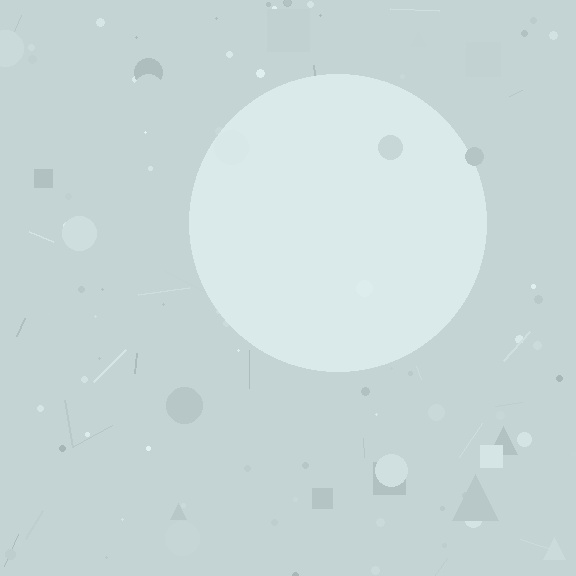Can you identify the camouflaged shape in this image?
The camouflaged shape is a circle.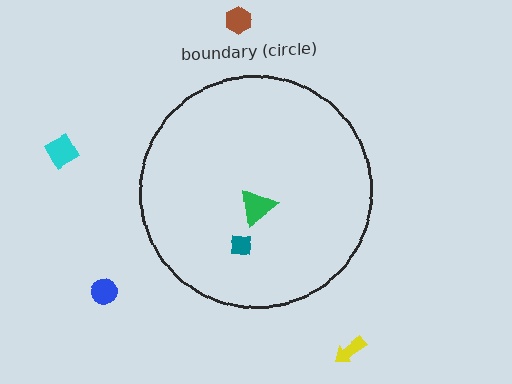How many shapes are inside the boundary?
2 inside, 4 outside.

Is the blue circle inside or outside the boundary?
Outside.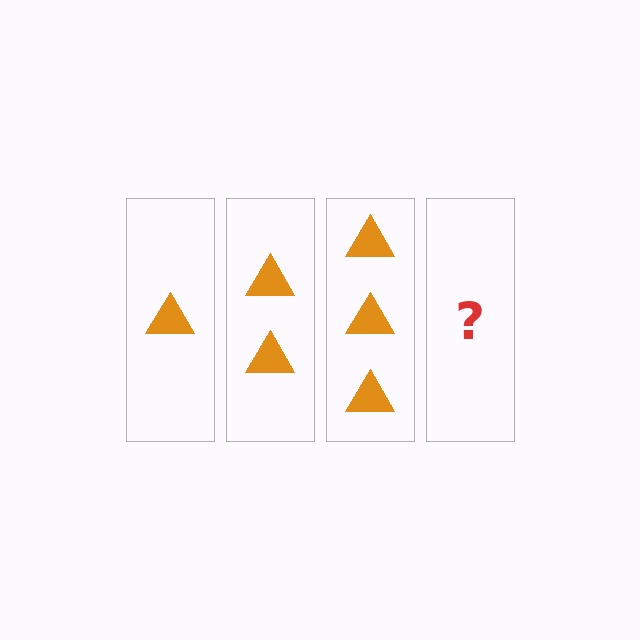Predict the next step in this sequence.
The next step is 4 triangles.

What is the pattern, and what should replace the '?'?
The pattern is that each step adds one more triangle. The '?' should be 4 triangles.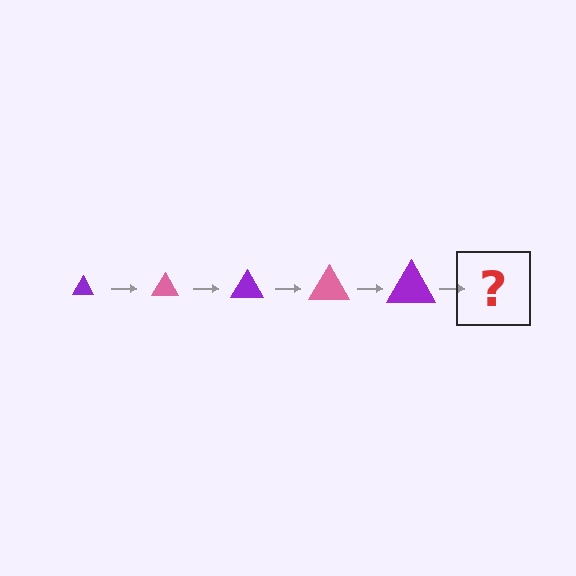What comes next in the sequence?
The next element should be a pink triangle, larger than the previous one.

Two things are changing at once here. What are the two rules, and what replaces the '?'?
The two rules are that the triangle grows larger each step and the color cycles through purple and pink. The '?' should be a pink triangle, larger than the previous one.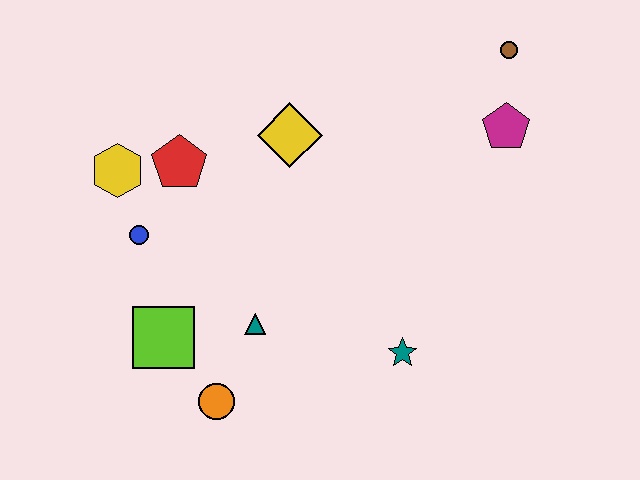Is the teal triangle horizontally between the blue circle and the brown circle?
Yes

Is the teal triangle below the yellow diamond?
Yes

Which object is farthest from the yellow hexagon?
The brown circle is farthest from the yellow hexagon.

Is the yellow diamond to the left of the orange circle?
No